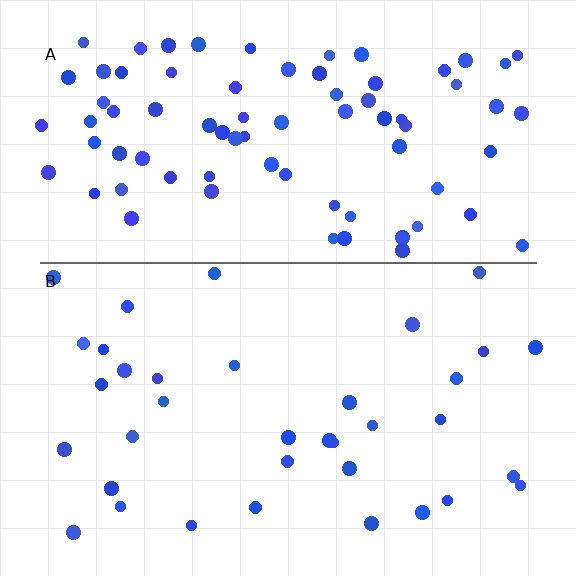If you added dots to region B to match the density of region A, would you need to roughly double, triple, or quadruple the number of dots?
Approximately double.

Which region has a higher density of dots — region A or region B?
A (the top).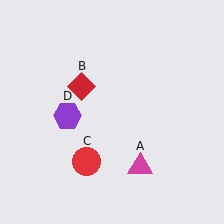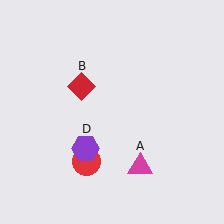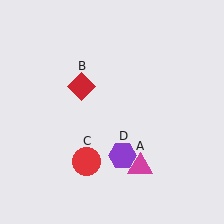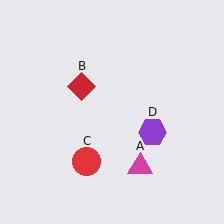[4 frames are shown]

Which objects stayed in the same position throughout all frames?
Magenta triangle (object A) and red diamond (object B) and red circle (object C) remained stationary.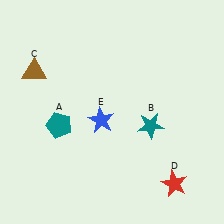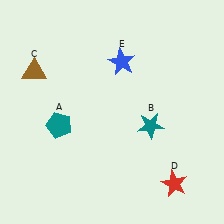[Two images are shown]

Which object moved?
The blue star (E) moved up.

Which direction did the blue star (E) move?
The blue star (E) moved up.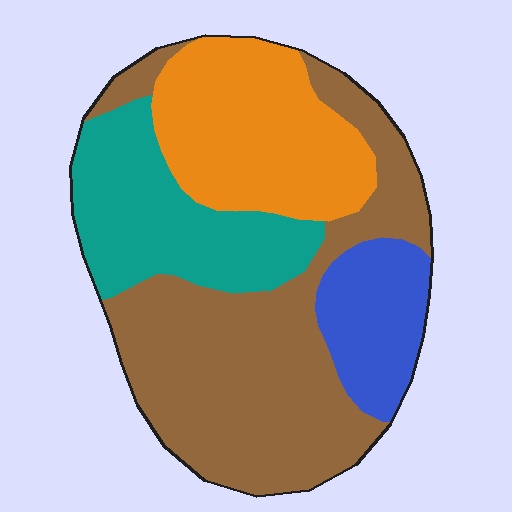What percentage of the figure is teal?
Teal takes up less than a quarter of the figure.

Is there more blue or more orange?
Orange.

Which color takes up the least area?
Blue, at roughly 10%.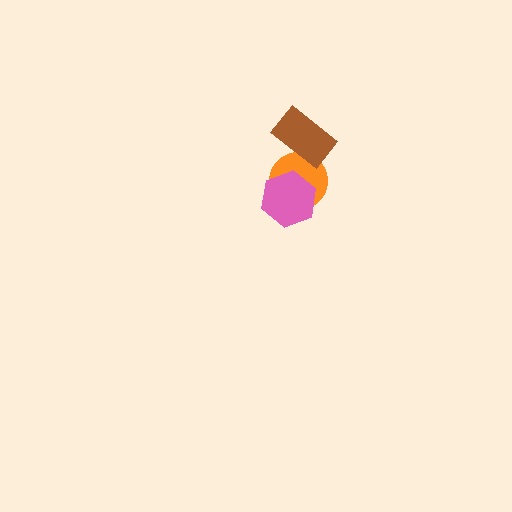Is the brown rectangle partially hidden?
No, no other shape covers it.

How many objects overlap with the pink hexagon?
1 object overlaps with the pink hexagon.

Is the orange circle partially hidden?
Yes, it is partially covered by another shape.